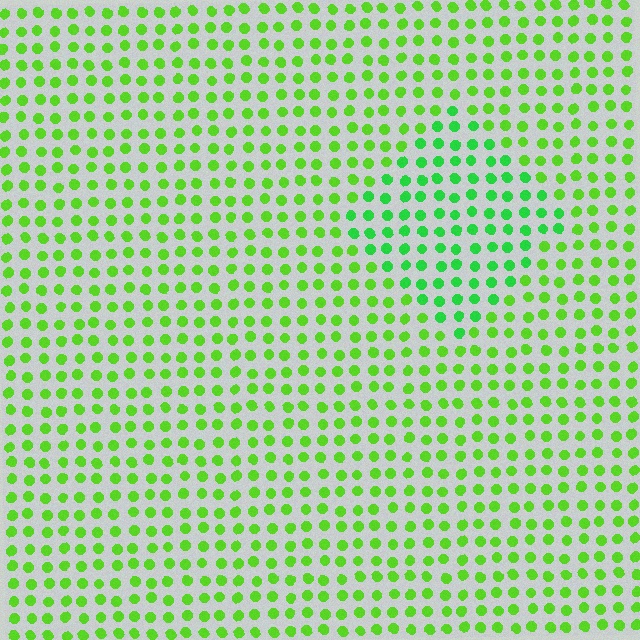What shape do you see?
I see a diamond.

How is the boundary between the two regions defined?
The boundary is defined purely by a slight shift in hue (about 27 degrees). Spacing, size, and orientation are identical on both sides.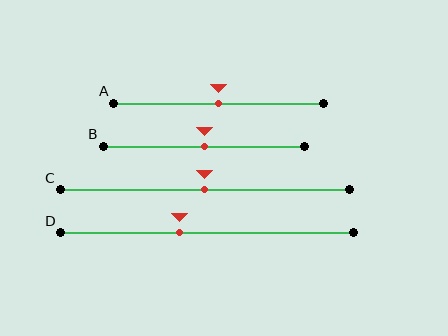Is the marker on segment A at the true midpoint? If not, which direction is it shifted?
Yes, the marker on segment A is at the true midpoint.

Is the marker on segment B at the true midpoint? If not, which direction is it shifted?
Yes, the marker on segment B is at the true midpoint.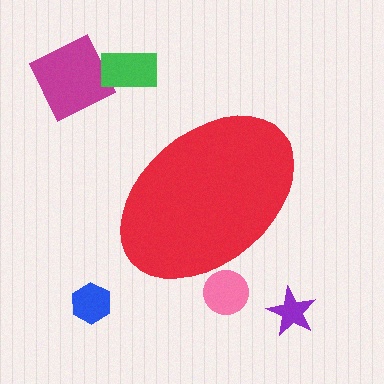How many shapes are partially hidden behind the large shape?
1 shape is partially hidden.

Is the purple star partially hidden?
No, the purple star is fully visible.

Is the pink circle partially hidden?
Yes, the pink circle is partially hidden behind the red ellipse.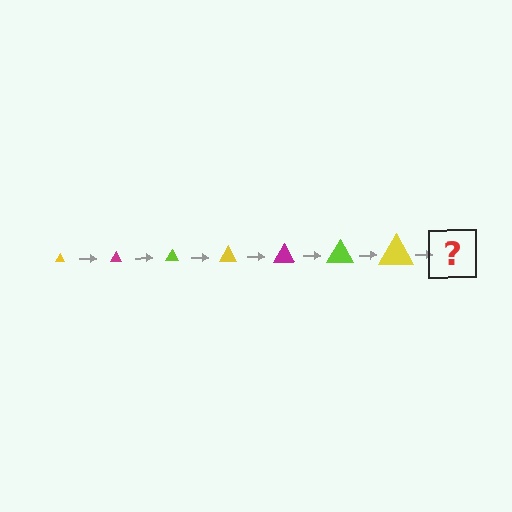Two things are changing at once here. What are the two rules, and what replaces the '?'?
The two rules are that the triangle grows larger each step and the color cycles through yellow, magenta, and lime. The '?' should be a magenta triangle, larger than the previous one.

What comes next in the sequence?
The next element should be a magenta triangle, larger than the previous one.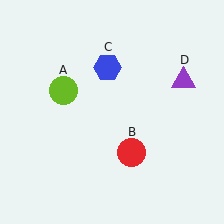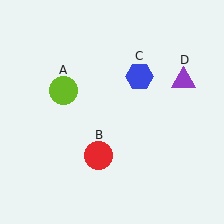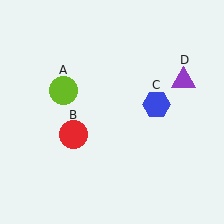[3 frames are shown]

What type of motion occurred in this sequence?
The red circle (object B), blue hexagon (object C) rotated clockwise around the center of the scene.